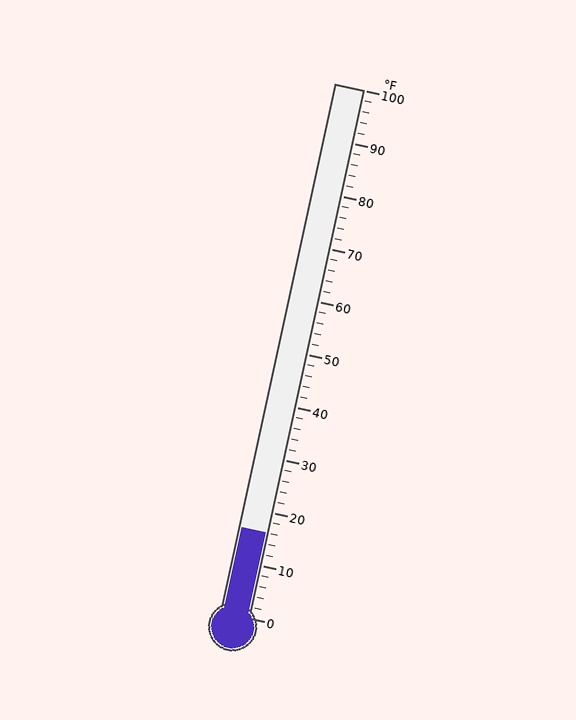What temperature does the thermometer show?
The thermometer shows approximately 16°F.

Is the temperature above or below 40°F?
The temperature is below 40°F.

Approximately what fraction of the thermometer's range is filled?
The thermometer is filled to approximately 15% of its range.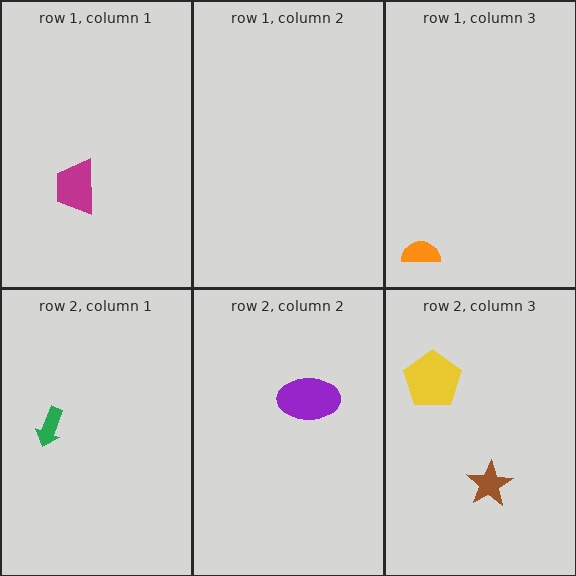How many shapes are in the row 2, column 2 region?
1.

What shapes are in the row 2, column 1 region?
The green arrow.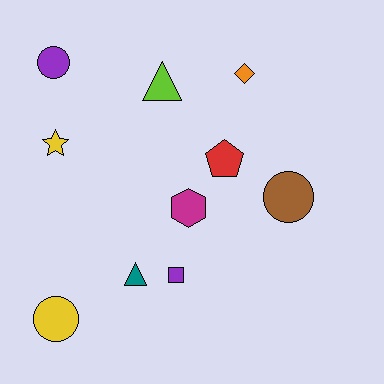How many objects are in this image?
There are 10 objects.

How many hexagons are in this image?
There is 1 hexagon.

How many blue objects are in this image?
There are no blue objects.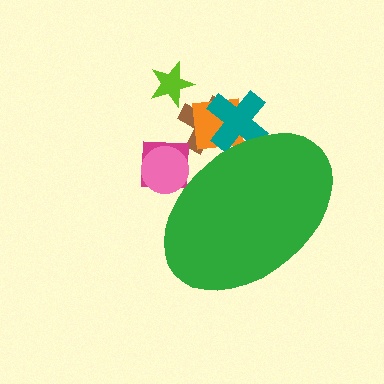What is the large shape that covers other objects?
A green ellipse.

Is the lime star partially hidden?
No, the lime star is fully visible.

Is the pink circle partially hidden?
Yes, the pink circle is partially hidden behind the green ellipse.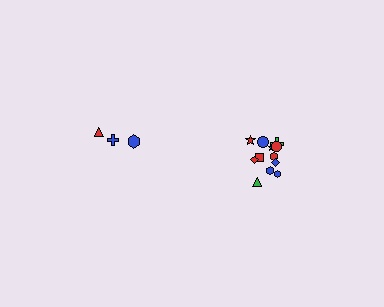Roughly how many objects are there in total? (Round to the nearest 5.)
Roughly 15 objects in total.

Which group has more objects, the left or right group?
The right group.